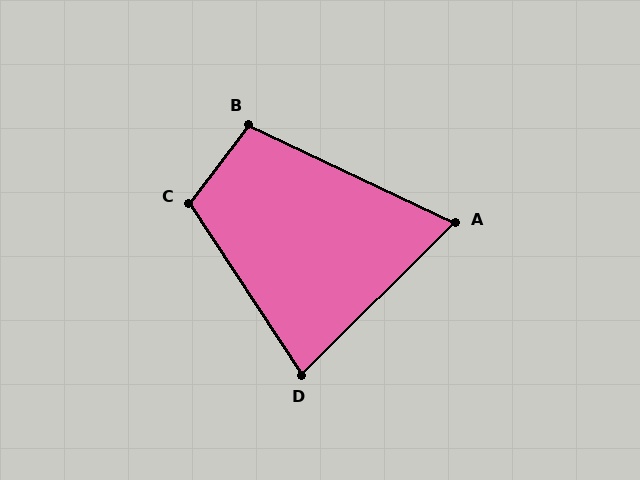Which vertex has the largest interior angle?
C, at approximately 110 degrees.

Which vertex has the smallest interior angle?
A, at approximately 70 degrees.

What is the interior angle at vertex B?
Approximately 101 degrees (obtuse).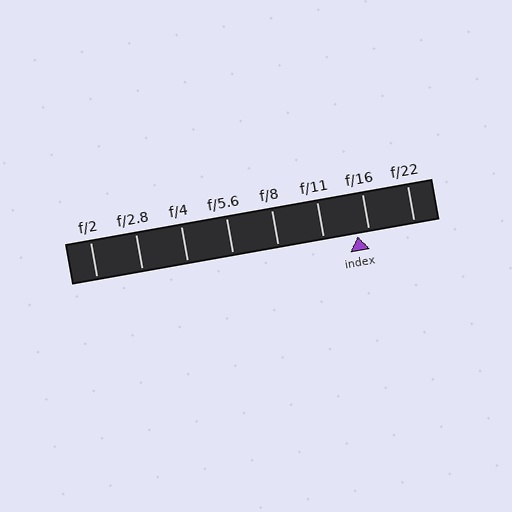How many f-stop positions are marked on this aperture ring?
There are 8 f-stop positions marked.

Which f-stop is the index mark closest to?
The index mark is closest to f/16.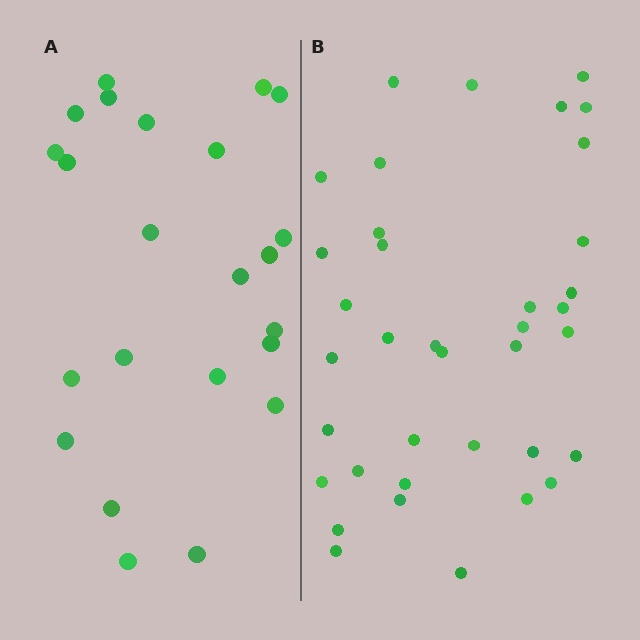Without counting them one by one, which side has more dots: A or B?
Region B (the right region) has more dots.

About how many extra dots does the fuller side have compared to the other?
Region B has approximately 15 more dots than region A.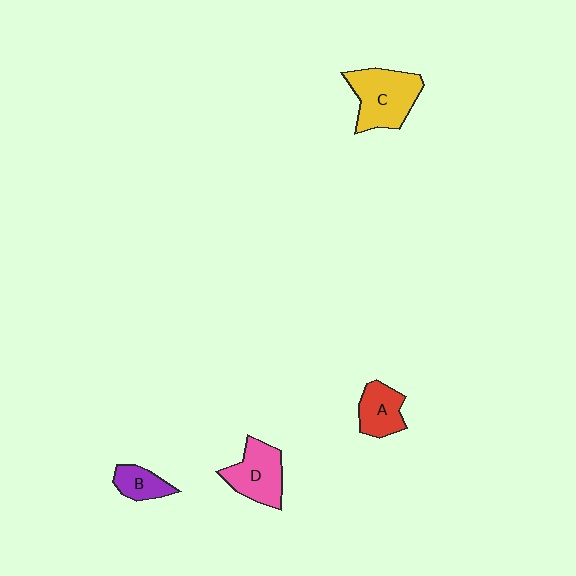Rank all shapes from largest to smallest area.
From largest to smallest: C (yellow), D (pink), A (red), B (purple).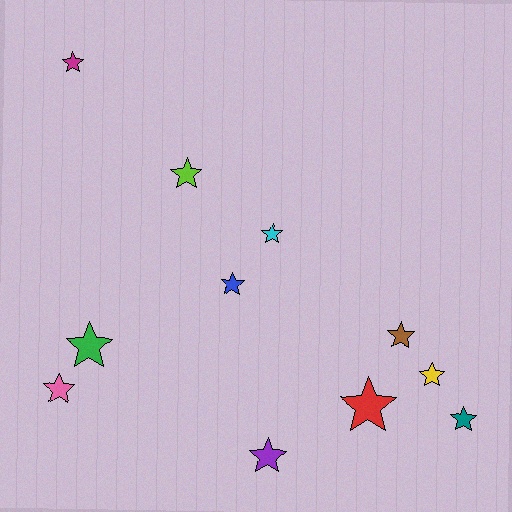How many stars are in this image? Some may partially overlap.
There are 11 stars.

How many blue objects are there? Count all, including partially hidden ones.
There is 1 blue object.